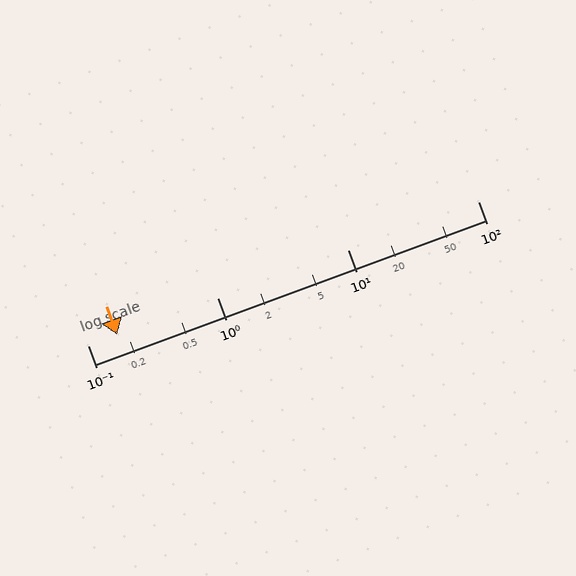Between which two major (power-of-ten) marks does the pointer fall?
The pointer is between 0.1 and 1.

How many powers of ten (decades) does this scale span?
The scale spans 3 decades, from 0.1 to 100.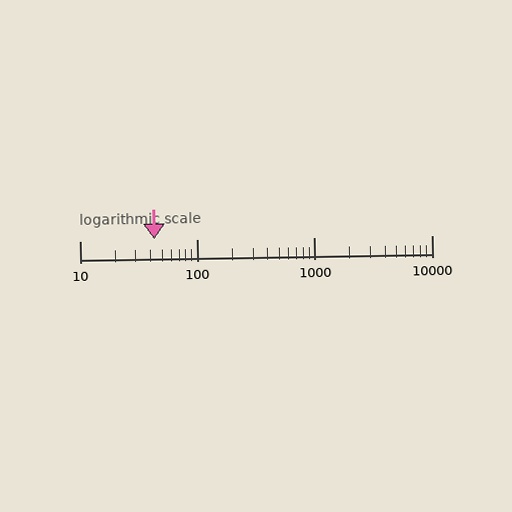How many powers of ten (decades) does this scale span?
The scale spans 3 decades, from 10 to 10000.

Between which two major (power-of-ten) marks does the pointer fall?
The pointer is between 10 and 100.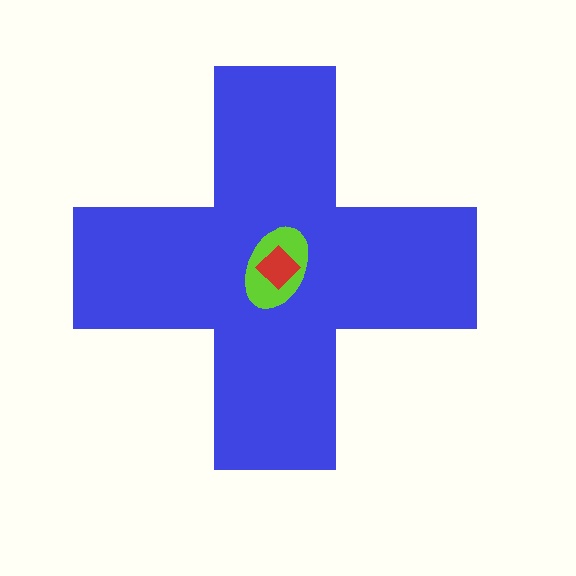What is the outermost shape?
The blue cross.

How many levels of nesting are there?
3.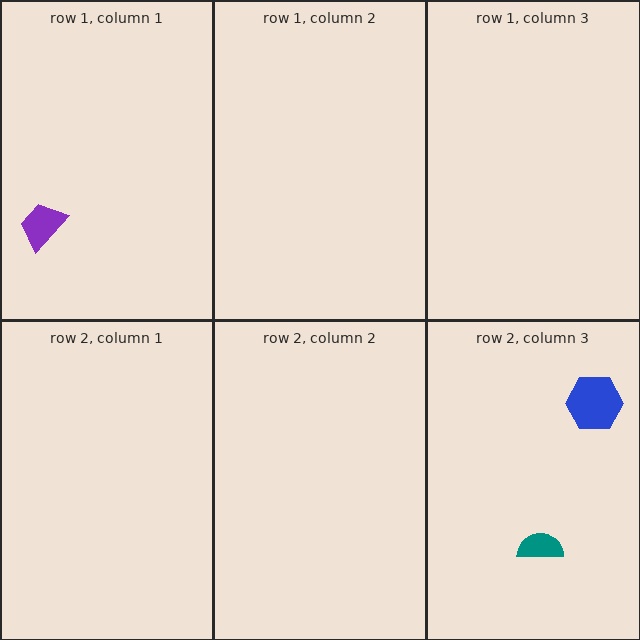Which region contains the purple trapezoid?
The row 1, column 1 region.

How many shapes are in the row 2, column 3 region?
2.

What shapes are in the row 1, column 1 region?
The purple trapezoid.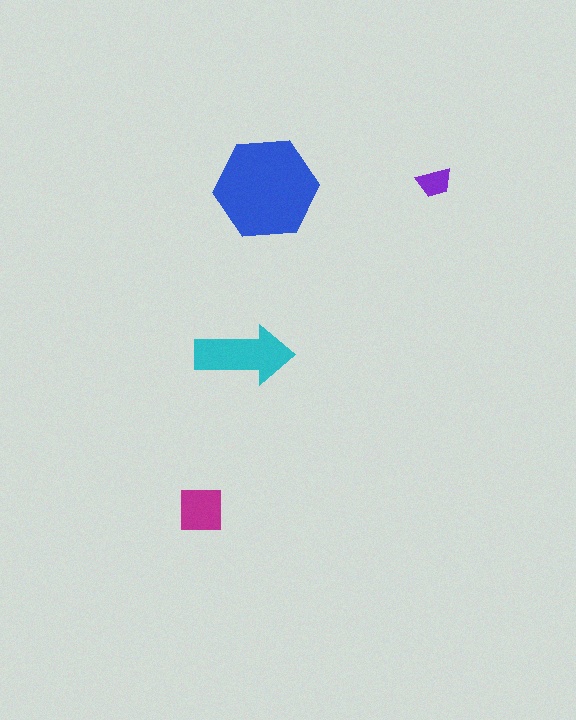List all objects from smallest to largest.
The purple trapezoid, the magenta square, the cyan arrow, the blue hexagon.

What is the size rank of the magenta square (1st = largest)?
3rd.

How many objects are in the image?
There are 4 objects in the image.